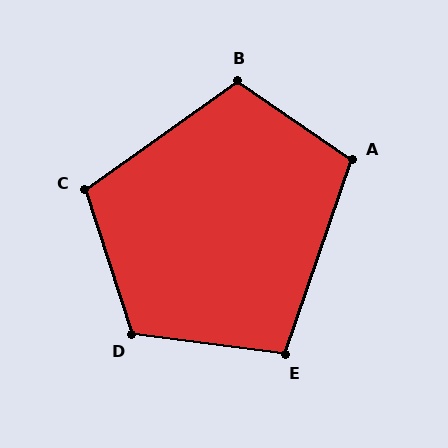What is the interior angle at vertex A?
Approximately 105 degrees (obtuse).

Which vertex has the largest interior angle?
D, at approximately 115 degrees.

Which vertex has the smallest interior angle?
E, at approximately 102 degrees.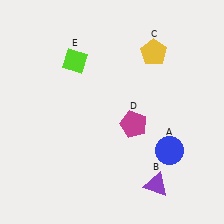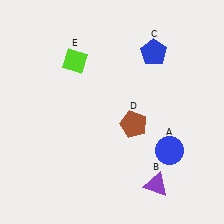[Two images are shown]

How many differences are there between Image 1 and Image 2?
There are 2 differences between the two images.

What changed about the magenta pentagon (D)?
In Image 1, D is magenta. In Image 2, it changed to brown.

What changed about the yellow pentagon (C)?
In Image 1, C is yellow. In Image 2, it changed to blue.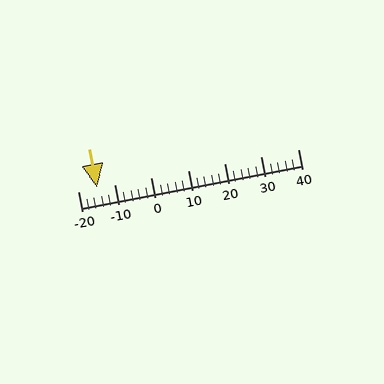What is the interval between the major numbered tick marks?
The major tick marks are spaced 10 units apart.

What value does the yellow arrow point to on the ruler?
The yellow arrow points to approximately -15.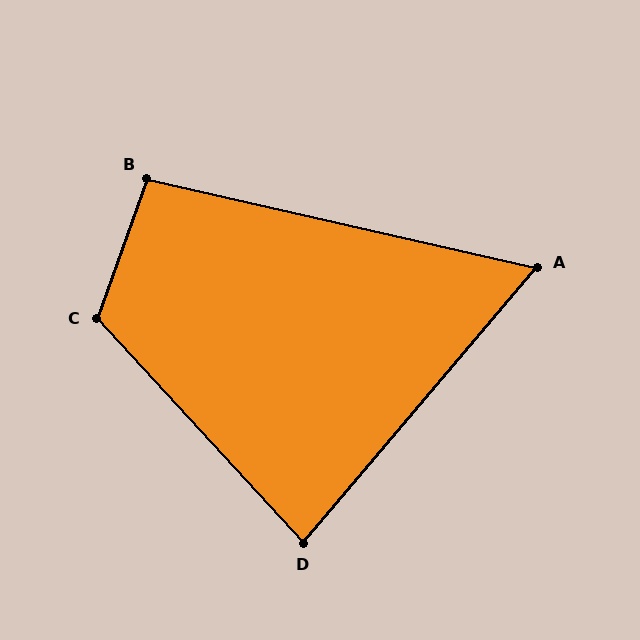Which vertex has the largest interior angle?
C, at approximately 118 degrees.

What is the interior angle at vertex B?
Approximately 97 degrees (obtuse).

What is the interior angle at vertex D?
Approximately 83 degrees (acute).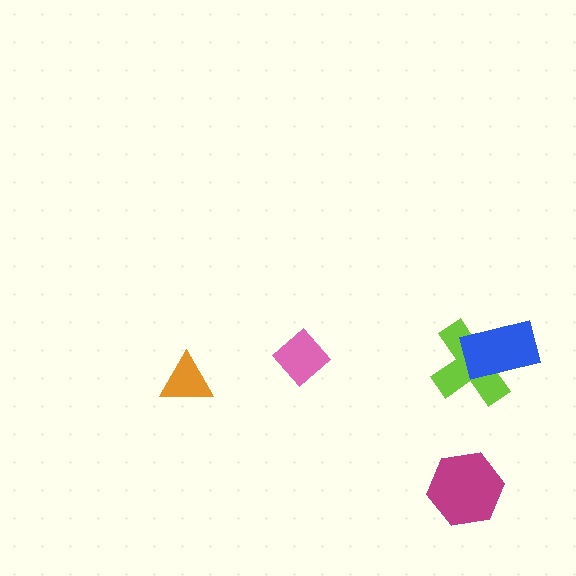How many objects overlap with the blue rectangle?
1 object overlaps with the blue rectangle.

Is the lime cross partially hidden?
Yes, it is partially covered by another shape.